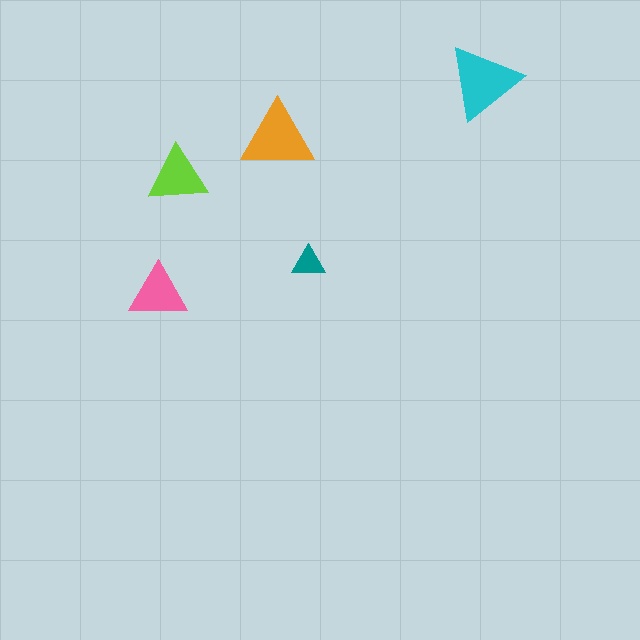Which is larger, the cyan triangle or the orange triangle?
The cyan one.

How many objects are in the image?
There are 5 objects in the image.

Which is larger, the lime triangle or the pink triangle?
The lime one.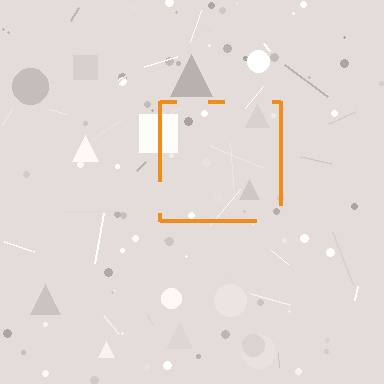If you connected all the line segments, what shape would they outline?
They would outline a square.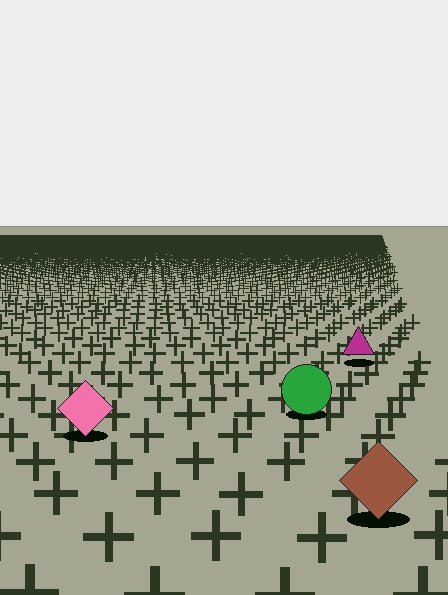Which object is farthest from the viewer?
The magenta triangle is farthest from the viewer. It appears smaller and the ground texture around it is denser.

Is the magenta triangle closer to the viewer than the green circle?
No. The green circle is closer — you can tell from the texture gradient: the ground texture is coarser near it.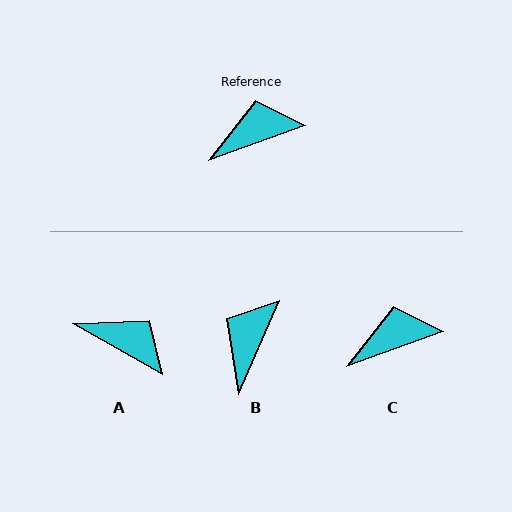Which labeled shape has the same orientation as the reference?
C.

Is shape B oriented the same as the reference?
No, it is off by about 46 degrees.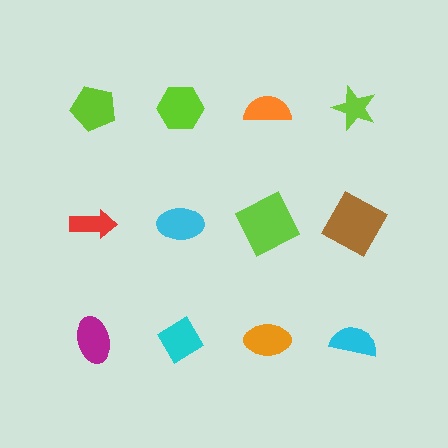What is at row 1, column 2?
A lime hexagon.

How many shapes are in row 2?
4 shapes.